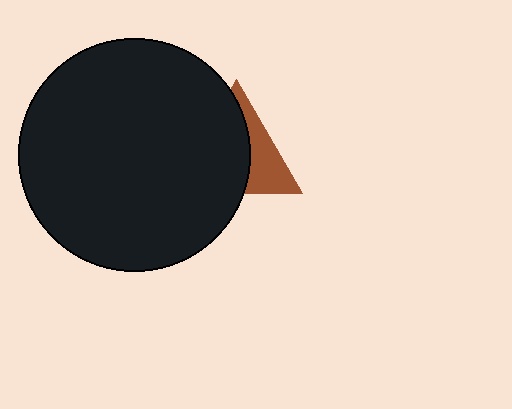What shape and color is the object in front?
The object in front is a black circle.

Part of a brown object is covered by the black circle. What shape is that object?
It is a triangle.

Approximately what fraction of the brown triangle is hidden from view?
Roughly 63% of the brown triangle is hidden behind the black circle.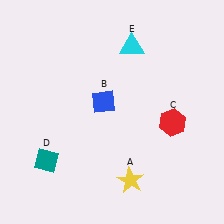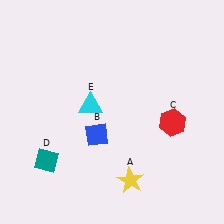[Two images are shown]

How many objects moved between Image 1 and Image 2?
2 objects moved between the two images.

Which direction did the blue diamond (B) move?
The blue diamond (B) moved down.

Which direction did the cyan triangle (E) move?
The cyan triangle (E) moved down.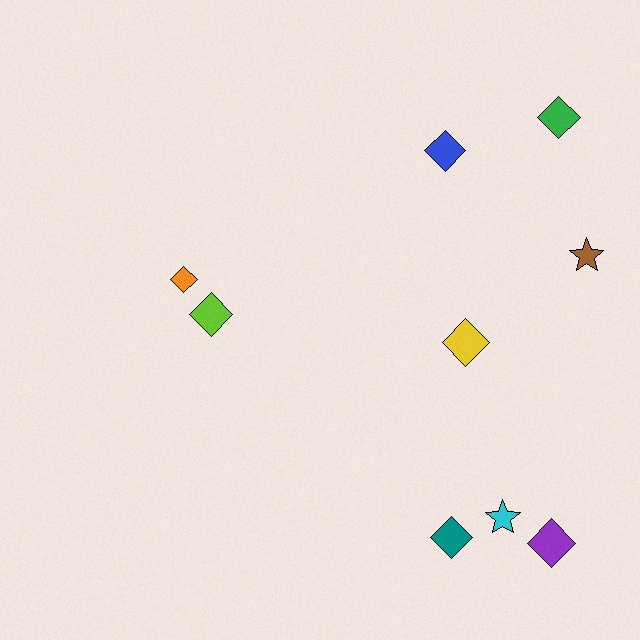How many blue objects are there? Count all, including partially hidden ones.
There is 1 blue object.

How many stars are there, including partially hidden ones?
There are 2 stars.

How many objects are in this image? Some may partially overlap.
There are 9 objects.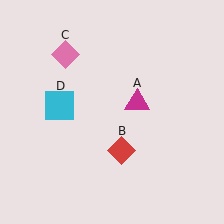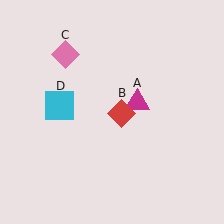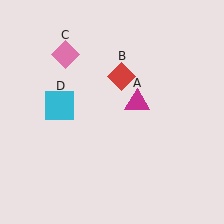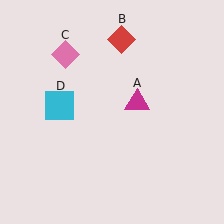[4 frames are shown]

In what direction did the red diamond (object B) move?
The red diamond (object B) moved up.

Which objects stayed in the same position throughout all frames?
Magenta triangle (object A) and pink diamond (object C) and cyan square (object D) remained stationary.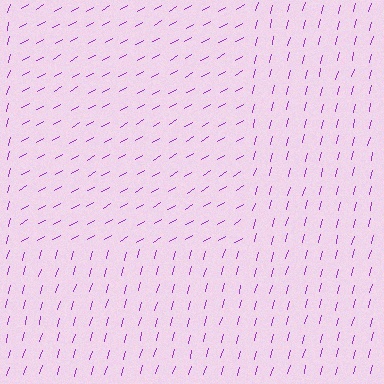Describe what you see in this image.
The image is filled with small purple line segments. A rectangle region in the image has lines oriented differently from the surrounding lines, creating a visible texture boundary.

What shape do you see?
I see a rectangle.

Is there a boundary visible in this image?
Yes, there is a texture boundary formed by a change in line orientation.